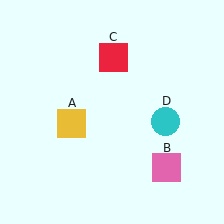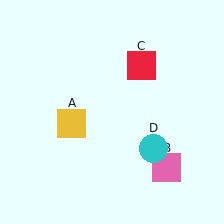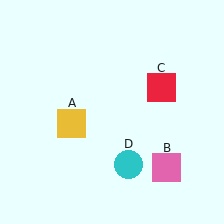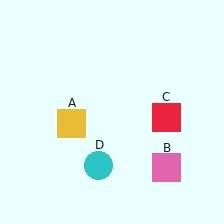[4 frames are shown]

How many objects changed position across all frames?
2 objects changed position: red square (object C), cyan circle (object D).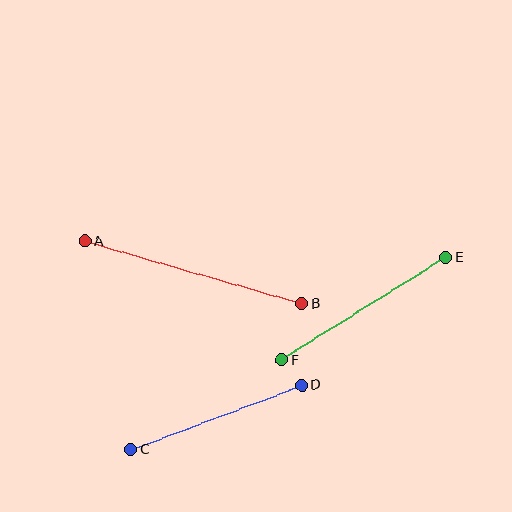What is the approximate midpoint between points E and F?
The midpoint is at approximately (364, 309) pixels.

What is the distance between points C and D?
The distance is approximately 183 pixels.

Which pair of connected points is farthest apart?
Points A and B are farthest apart.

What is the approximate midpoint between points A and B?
The midpoint is at approximately (193, 272) pixels.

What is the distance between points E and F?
The distance is approximately 194 pixels.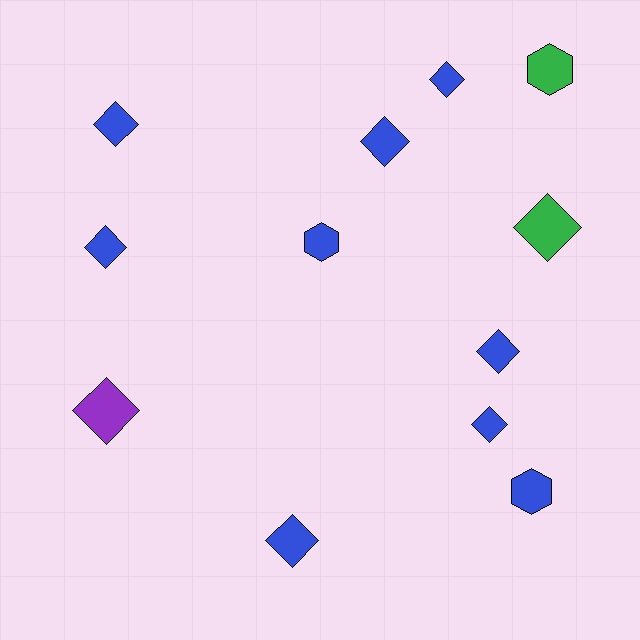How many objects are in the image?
There are 12 objects.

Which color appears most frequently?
Blue, with 9 objects.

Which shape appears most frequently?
Diamond, with 9 objects.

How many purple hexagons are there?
There are no purple hexagons.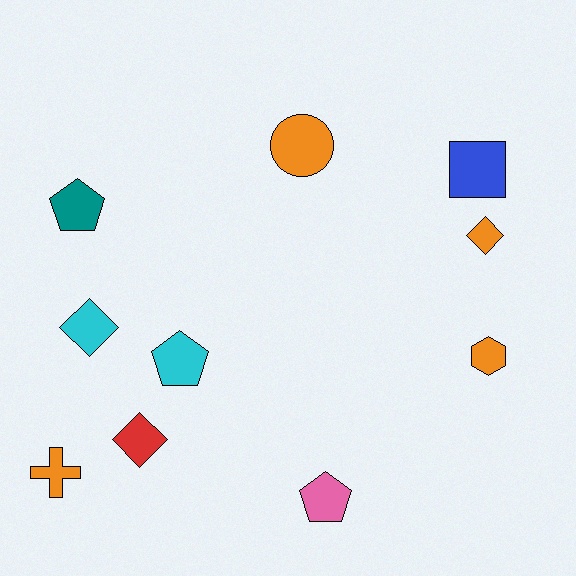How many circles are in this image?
There is 1 circle.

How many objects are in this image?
There are 10 objects.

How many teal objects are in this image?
There is 1 teal object.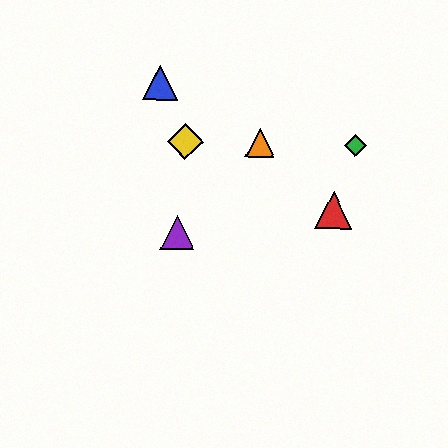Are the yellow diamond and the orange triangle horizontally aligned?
Yes, both are at y≈141.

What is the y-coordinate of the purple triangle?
The purple triangle is at y≈233.